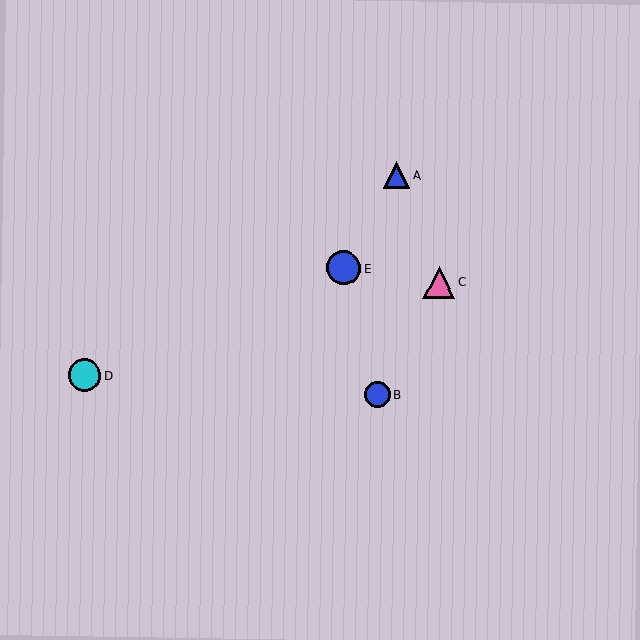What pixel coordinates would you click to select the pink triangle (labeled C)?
Click at (439, 282) to select the pink triangle C.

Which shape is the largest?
The blue circle (labeled E) is the largest.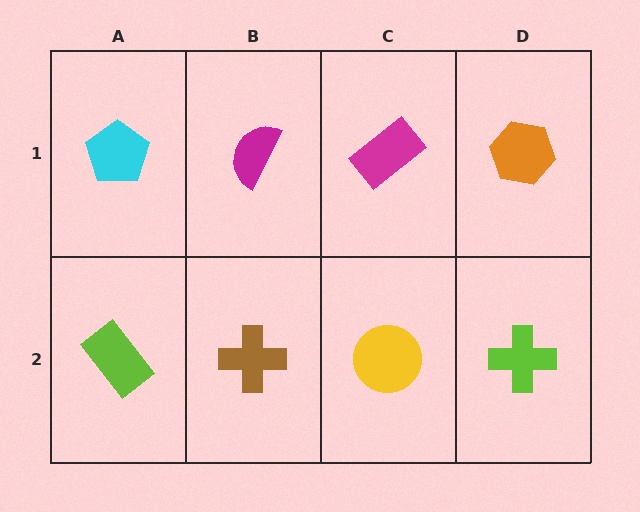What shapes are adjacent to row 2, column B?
A magenta semicircle (row 1, column B), a lime rectangle (row 2, column A), a yellow circle (row 2, column C).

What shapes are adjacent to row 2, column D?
An orange hexagon (row 1, column D), a yellow circle (row 2, column C).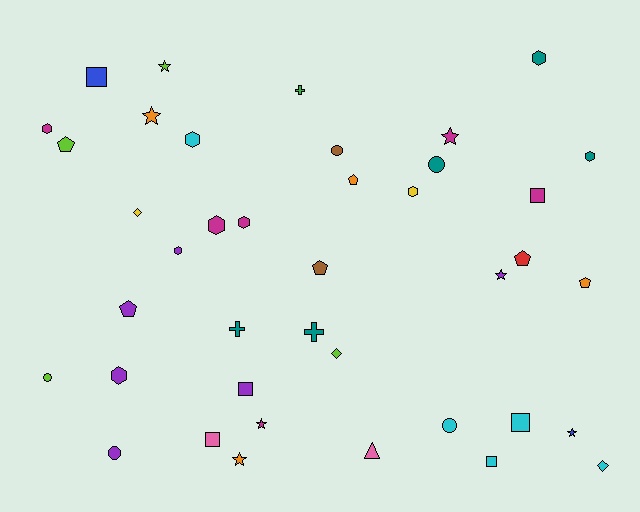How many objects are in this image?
There are 40 objects.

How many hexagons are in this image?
There are 9 hexagons.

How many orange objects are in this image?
There are 4 orange objects.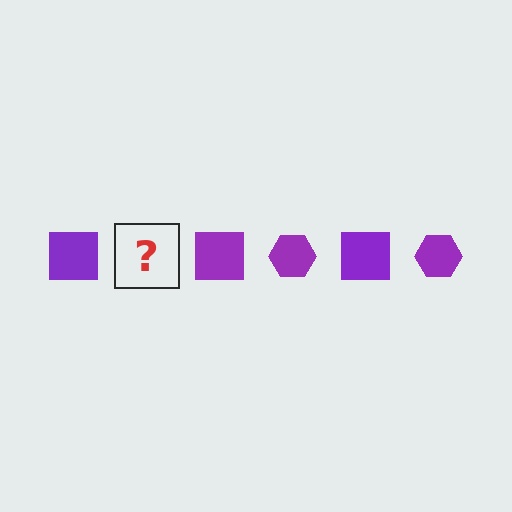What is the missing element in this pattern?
The missing element is a purple hexagon.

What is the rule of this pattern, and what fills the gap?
The rule is that the pattern cycles through square, hexagon shapes in purple. The gap should be filled with a purple hexagon.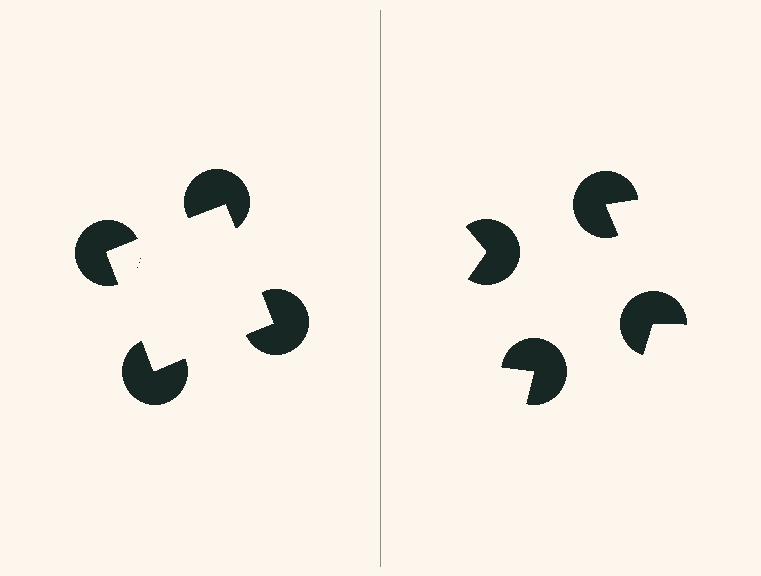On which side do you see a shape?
An illusory square appears on the left side. On the right side the wedge cuts are rotated, so no coherent shape forms.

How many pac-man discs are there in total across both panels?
8 — 4 on each side.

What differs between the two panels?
The pac-man discs are positioned identically on both sides; only the wedge orientations differ. On the left they align to a square; on the right they are misaligned.